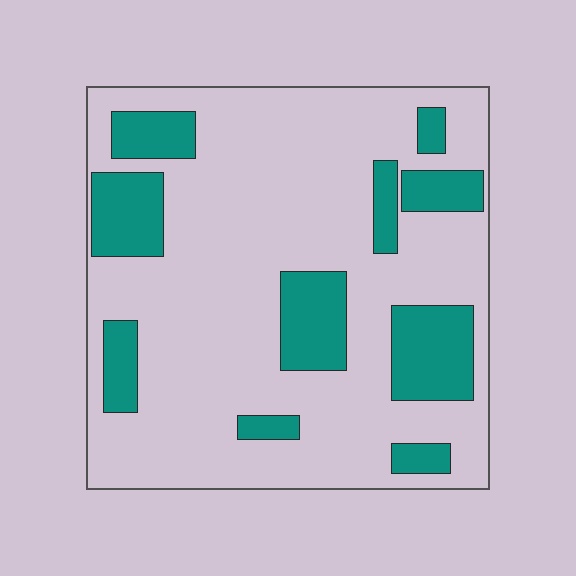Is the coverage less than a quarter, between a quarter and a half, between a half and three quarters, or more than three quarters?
Less than a quarter.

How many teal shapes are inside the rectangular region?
10.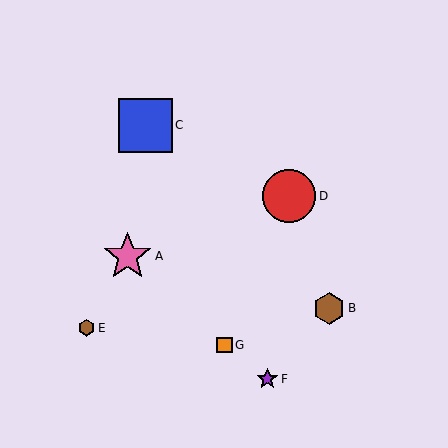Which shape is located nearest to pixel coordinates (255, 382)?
The purple star (labeled F) at (267, 379) is nearest to that location.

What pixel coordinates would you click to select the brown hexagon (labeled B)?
Click at (329, 308) to select the brown hexagon B.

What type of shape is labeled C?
Shape C is a blue square.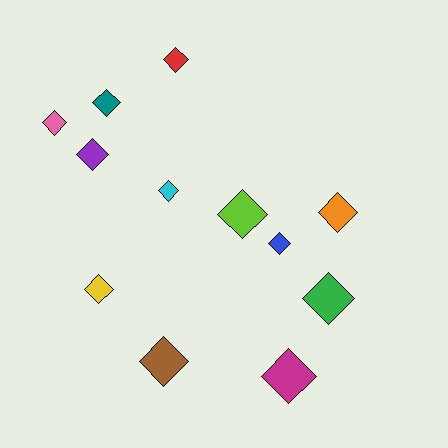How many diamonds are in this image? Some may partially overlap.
There are 12 diamonds.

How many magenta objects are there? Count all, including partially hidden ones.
There is 1 magenta object.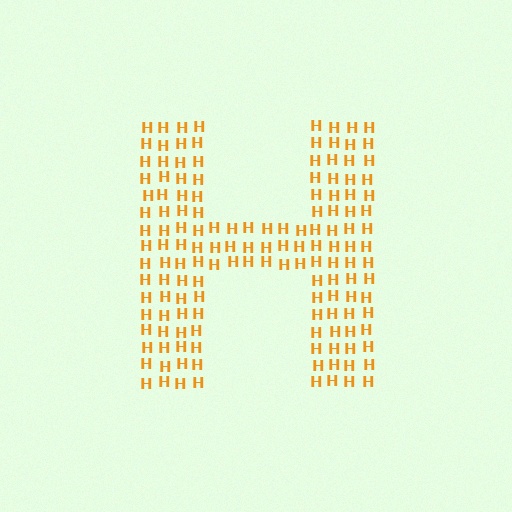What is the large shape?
The large shape is the letter H.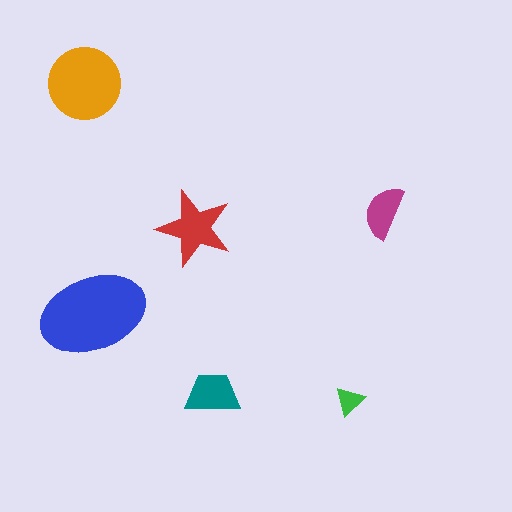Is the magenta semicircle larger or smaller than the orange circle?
Smaller.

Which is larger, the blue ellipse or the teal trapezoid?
The blue ellipse.